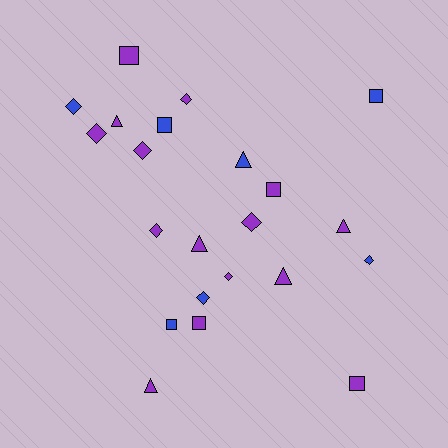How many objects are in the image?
There are 22 objects.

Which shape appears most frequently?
Diamond, with 9 objects.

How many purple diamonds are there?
There are 6 purple diamonds.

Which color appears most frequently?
Purple, with 15 objects.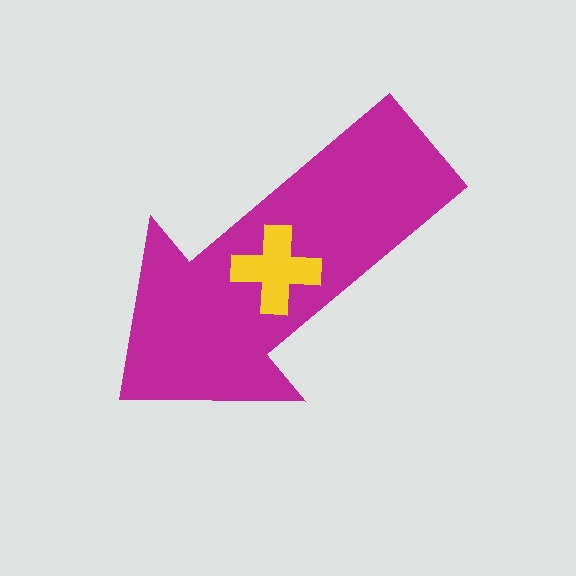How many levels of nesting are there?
2.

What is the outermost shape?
The magenta arrow.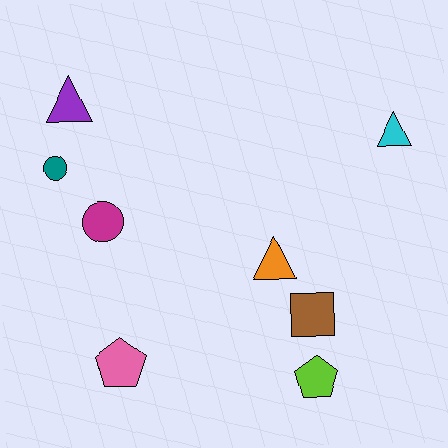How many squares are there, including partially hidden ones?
There is 1 square.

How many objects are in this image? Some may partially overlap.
There are 8 objects.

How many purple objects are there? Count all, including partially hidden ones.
There is 1 purple object.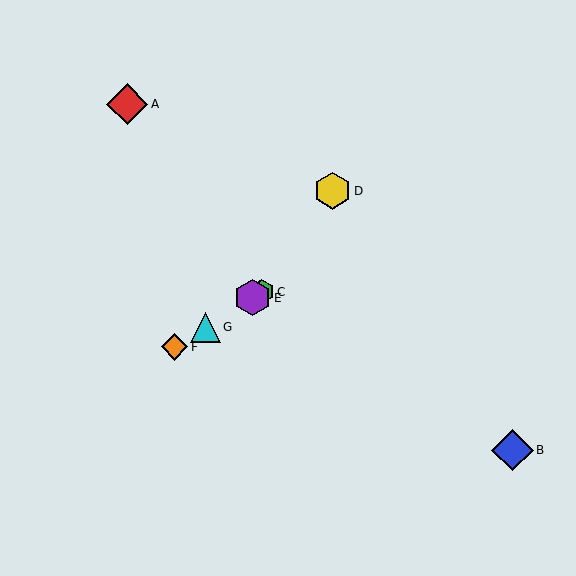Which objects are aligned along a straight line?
Objects C, E, F, G are aligned along a straight line.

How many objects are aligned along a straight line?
4 objects (C, E, F, G) are aligned along a straight line.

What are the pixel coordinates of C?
Object C is at (262, 292).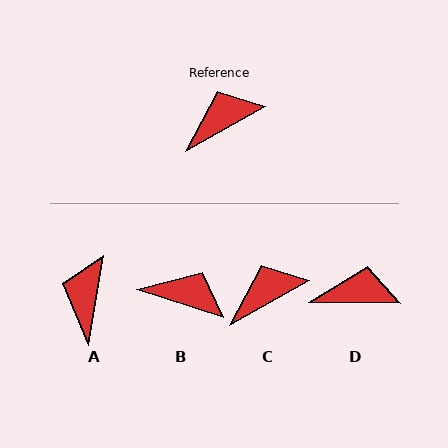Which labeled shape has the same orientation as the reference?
C.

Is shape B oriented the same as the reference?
No, it is off by about 47 degrees.